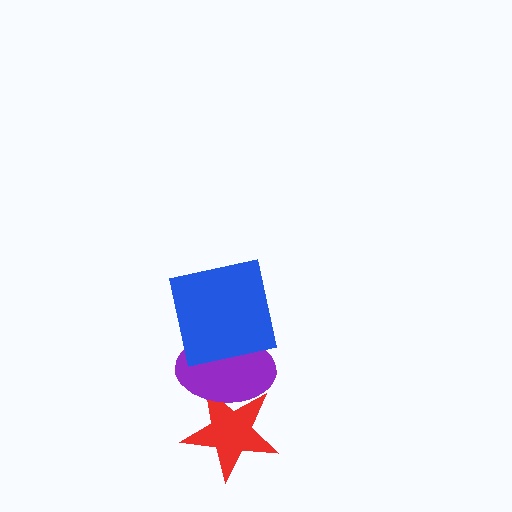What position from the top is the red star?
The red star is 3rd from the top.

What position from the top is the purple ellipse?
The purple ellipse is 2nd from the top.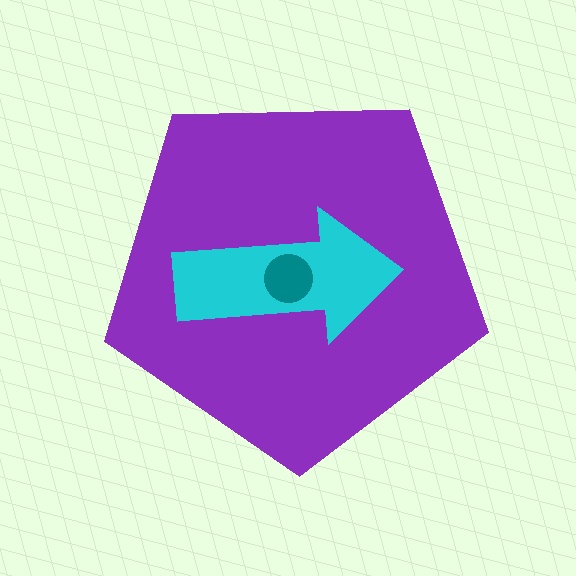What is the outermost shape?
The purple pentagon.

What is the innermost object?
The teal circle.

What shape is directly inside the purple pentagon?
The cyan arrow.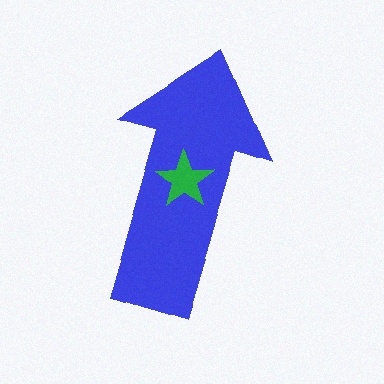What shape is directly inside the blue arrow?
The green star.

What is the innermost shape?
The green star.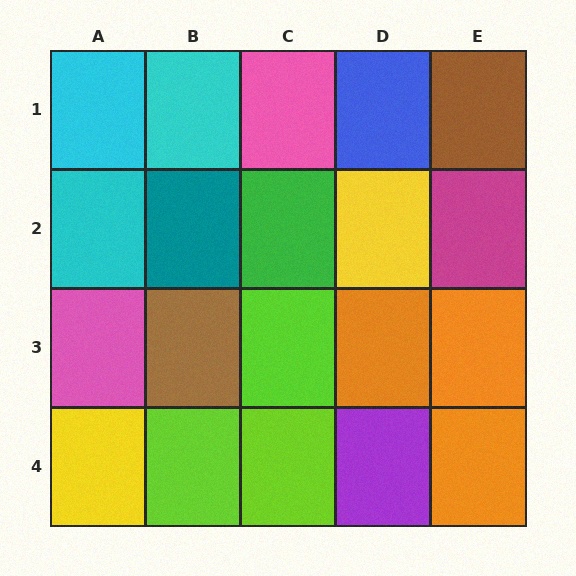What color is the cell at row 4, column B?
Lime.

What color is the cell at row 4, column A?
Yellow.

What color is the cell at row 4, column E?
Orange.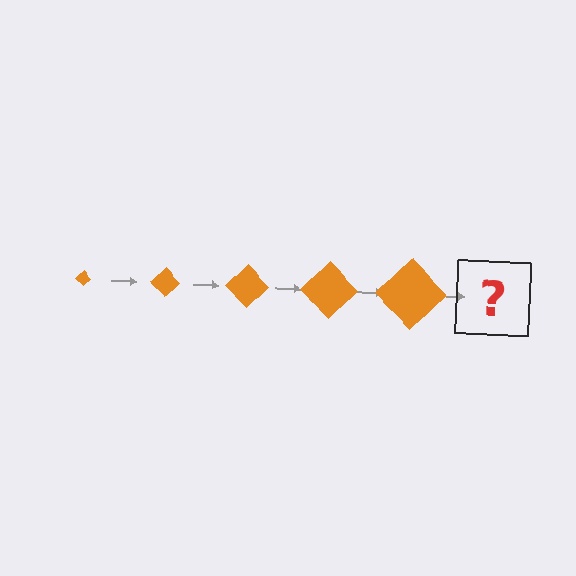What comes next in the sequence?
The next element should be an orange diamond, larger than the previous one.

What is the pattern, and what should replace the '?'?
The pattern is that the diamond gets progressively larger each step. The '?' should be an orange diamond, larger than the previous one.